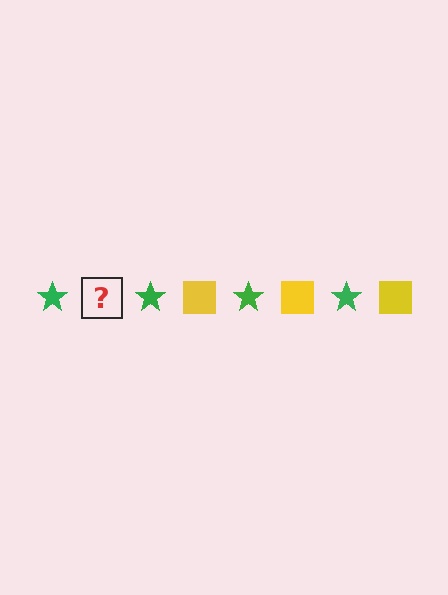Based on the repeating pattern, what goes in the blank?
The blank should be a yellow square.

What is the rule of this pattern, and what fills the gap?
The rule is that the pattern alternates between green star and yellow square. The gap should be filled with a yellow square.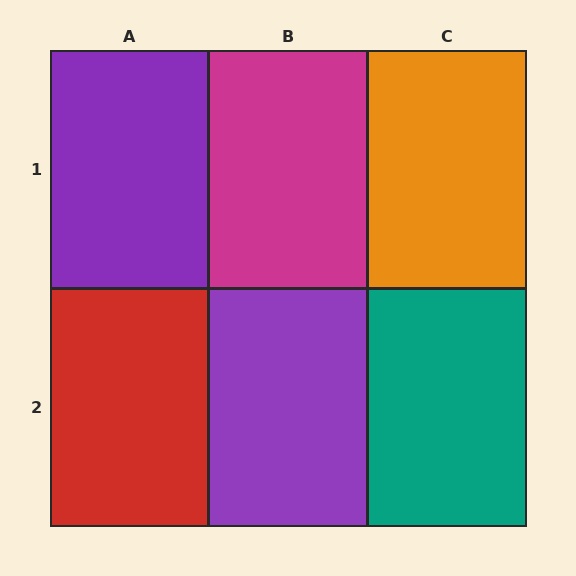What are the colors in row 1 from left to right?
Purple, magenta, orange.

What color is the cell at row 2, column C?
Teal.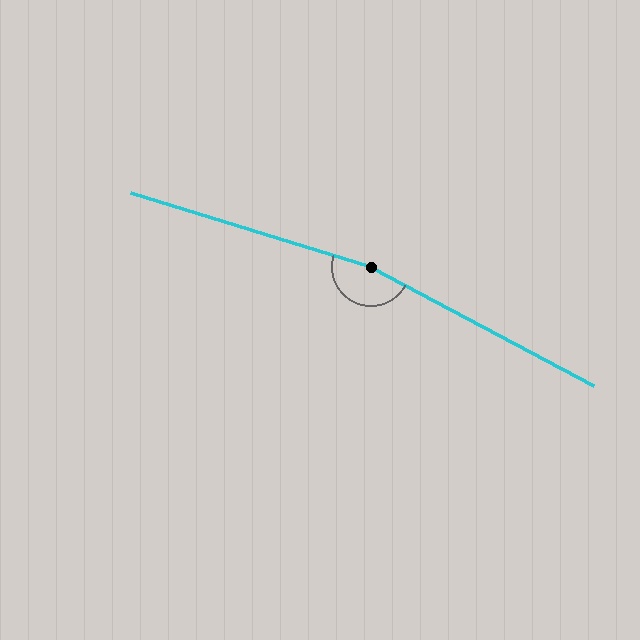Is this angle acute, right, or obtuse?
It is obtuse.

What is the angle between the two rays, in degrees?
Approximately 169 degrees.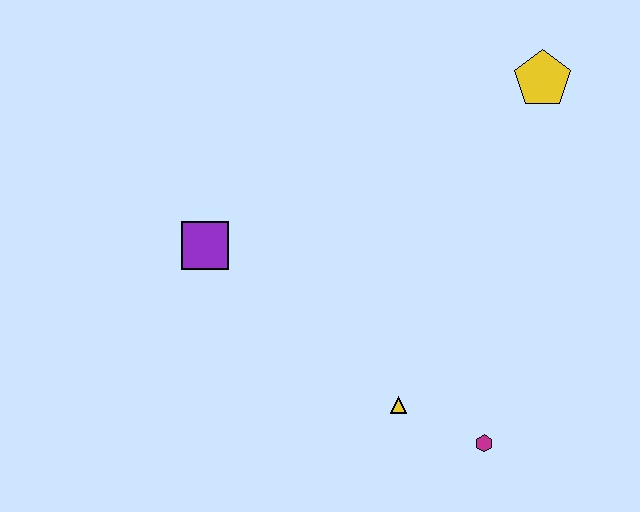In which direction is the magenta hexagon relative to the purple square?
The magenta hexagon is to the right of the purple square.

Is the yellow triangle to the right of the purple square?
Yes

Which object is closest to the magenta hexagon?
The yellow triangle is closest to the magenta hexagon.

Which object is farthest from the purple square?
The yellow pentagon is farthest from the purple square.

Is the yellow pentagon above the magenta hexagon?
Yes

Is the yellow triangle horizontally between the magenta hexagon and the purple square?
Yes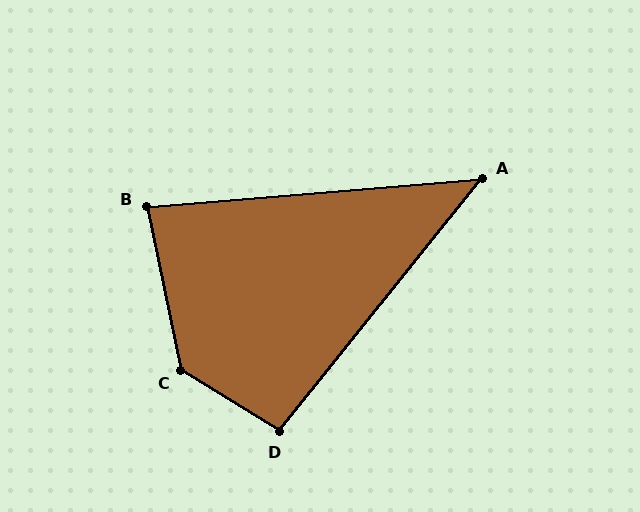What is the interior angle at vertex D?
Approximately 97 degrees (obtuse).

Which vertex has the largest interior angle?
C, at approximately 133 degrees.